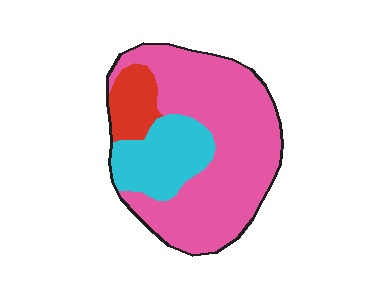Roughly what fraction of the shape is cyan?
Cyan covers roughly 20% of the shape.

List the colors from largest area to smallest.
From largest to smallest: pink, cyan, red.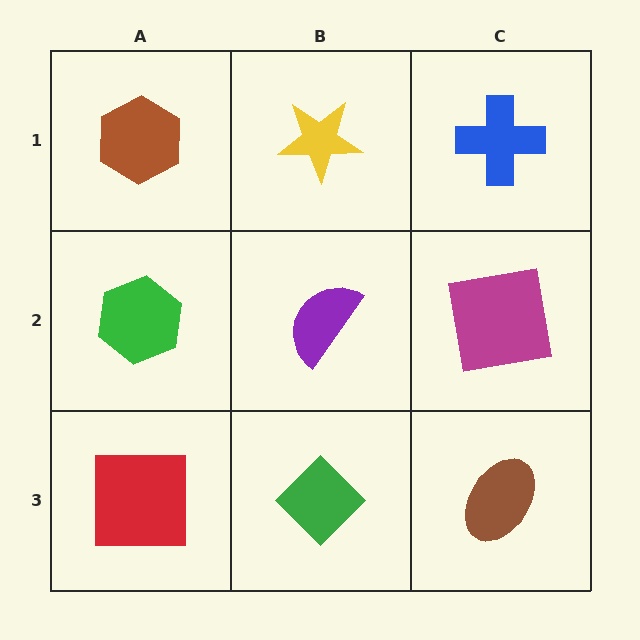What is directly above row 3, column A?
A green hexagon.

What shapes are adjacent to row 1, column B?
A purple semicircle (row 2, column B), a brown hexagon (row 1, column A), a blue cross (row 1, column C).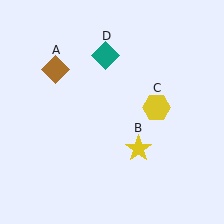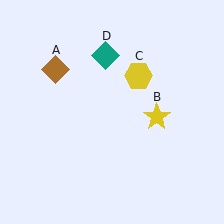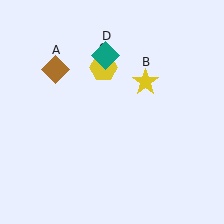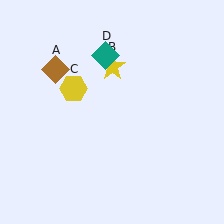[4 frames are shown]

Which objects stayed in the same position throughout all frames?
Brown diamond (object A) and teal diamond (object D) remained stationary.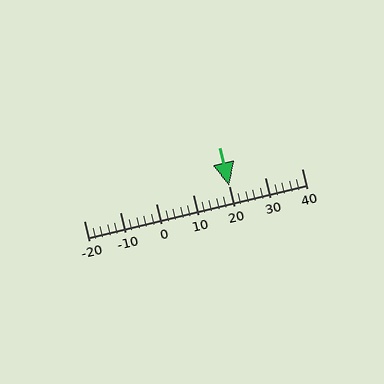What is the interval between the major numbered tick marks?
The major tick marks are spaced 10 units apart.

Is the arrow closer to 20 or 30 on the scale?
The arrow is closer to 20.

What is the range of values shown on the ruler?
The ruler shows values from -20 to 40.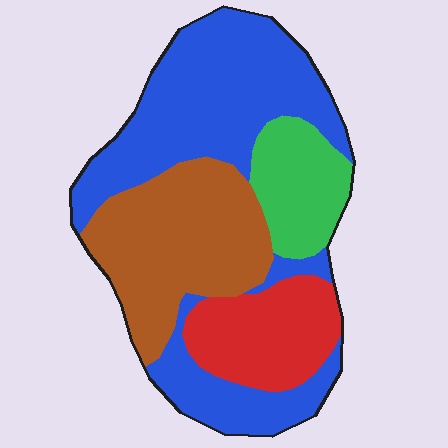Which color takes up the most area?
Blue, at roughly 45%.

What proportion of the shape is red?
Red takes up less than a sixth of the shape.